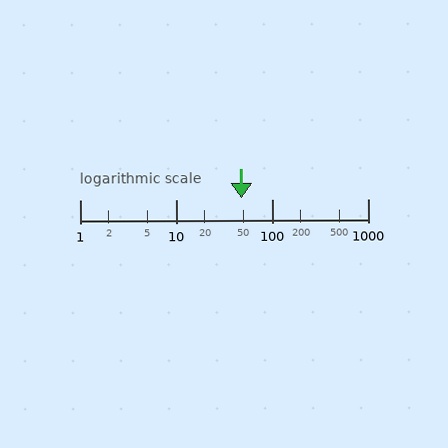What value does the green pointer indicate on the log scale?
The pointer indicates approximately 48.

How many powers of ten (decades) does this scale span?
The scale spans 3 decades, from 1 to 1000.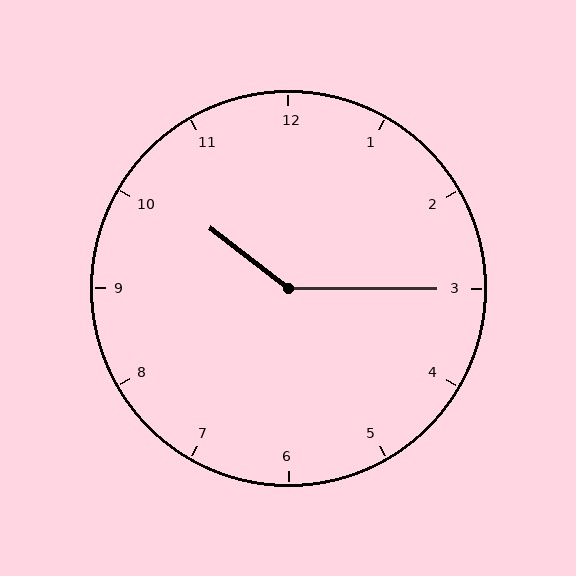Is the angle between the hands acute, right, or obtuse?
It is obtuse.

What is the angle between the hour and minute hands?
Approximately 142 degrees.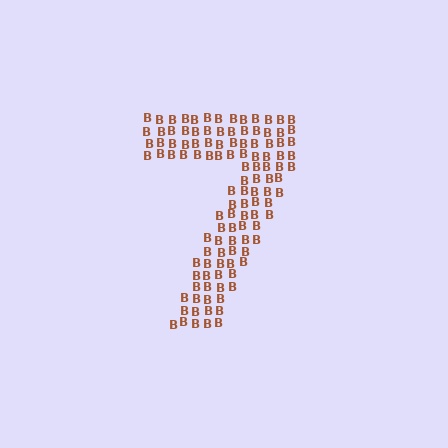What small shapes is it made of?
It is made of small letter B's.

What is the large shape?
The large shape is the digit 7.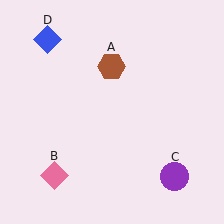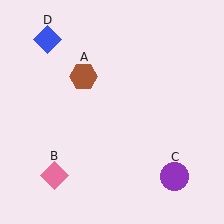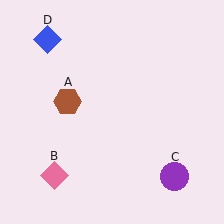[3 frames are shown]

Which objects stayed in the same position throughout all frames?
Pink diamond (object B) and purple circle (object C) and blue diamond (object D) remained stationary.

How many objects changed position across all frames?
1 object changed position: brown hexagon (object A).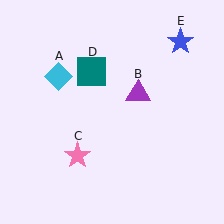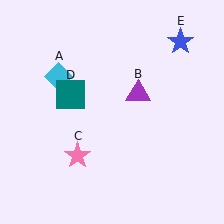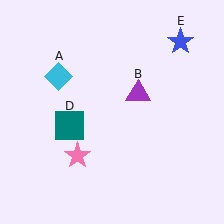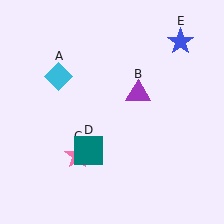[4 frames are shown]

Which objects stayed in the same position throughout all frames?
Cyan diamond (object A) and purple triangle (object B) and pink star (object C) and blue star (object E) remained stationary.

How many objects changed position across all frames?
1 object changed position: teal square (object D).